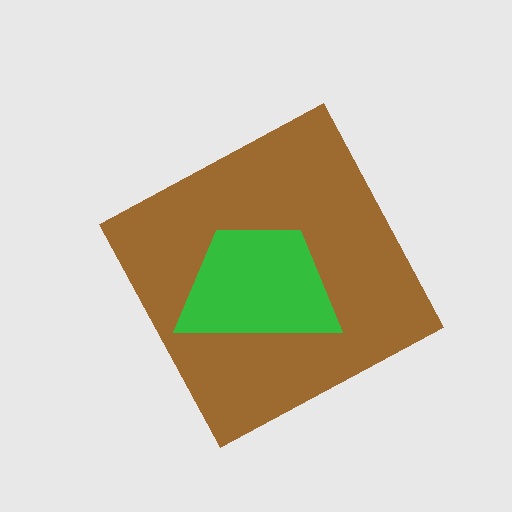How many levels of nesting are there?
2.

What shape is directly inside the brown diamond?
The green trapezoid.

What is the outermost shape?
The brown diamond.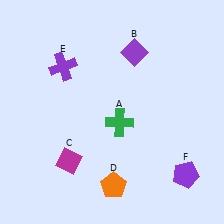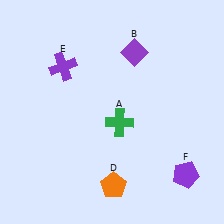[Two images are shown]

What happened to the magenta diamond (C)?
The magenta diamond (C) was removed in Image 2. It was in the bottom-left area of Image 1.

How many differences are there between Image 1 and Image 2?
There is 1 difference between the two images.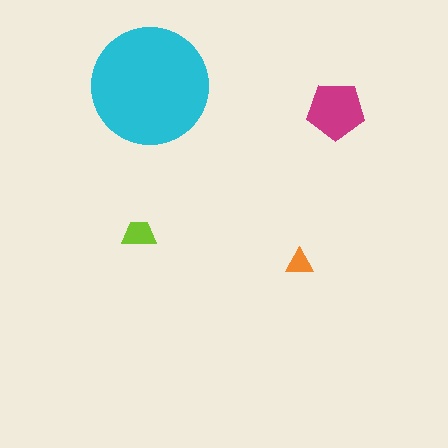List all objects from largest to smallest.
The cyan circle, the magenta pentagon, the lime trapezoid, the orange triangle.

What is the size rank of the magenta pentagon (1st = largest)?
2nd.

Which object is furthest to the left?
The lime trapezoid is leftmost.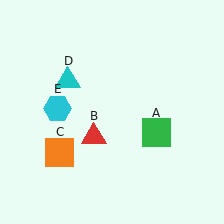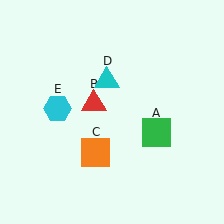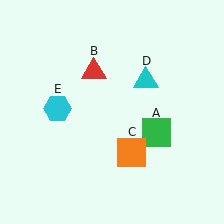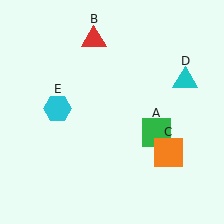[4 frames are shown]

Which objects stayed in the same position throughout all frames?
Green square (object A) and cyan hexagon (object E) remained stationary.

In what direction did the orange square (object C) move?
The orange square (object C) moved right.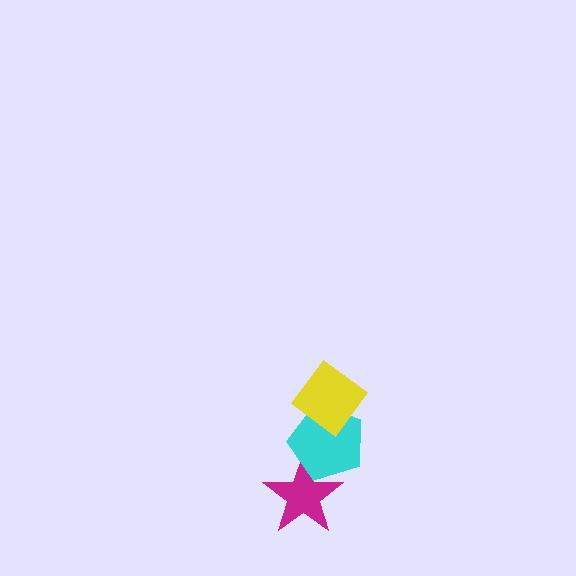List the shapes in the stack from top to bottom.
From top to bottom: the yellow diamond, the cyan pentagon, the magenta star.